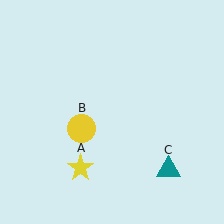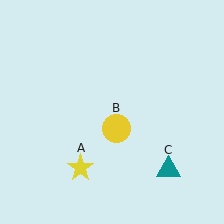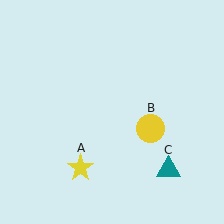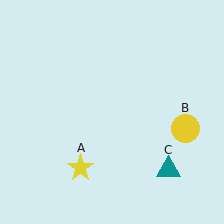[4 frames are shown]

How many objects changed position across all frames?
1 object changed position: yellow circle (object B).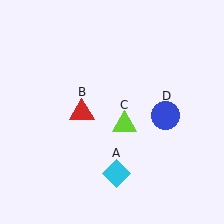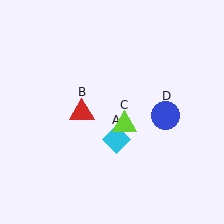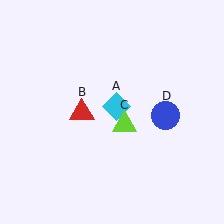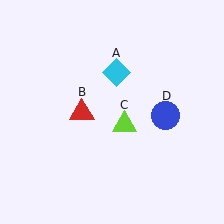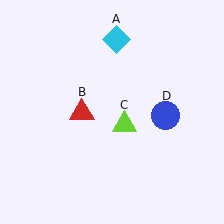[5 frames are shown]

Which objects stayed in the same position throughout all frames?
Red triangle (object B) and lime triangle (object C) and blue circle (object D) remained stationary.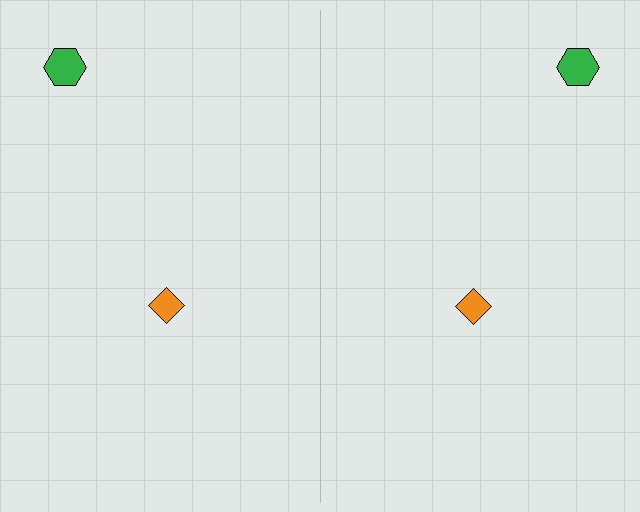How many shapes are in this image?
There are 4 shapes in this image.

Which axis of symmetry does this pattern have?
The pattern has a vertical axis of symmetry running through the center of the image.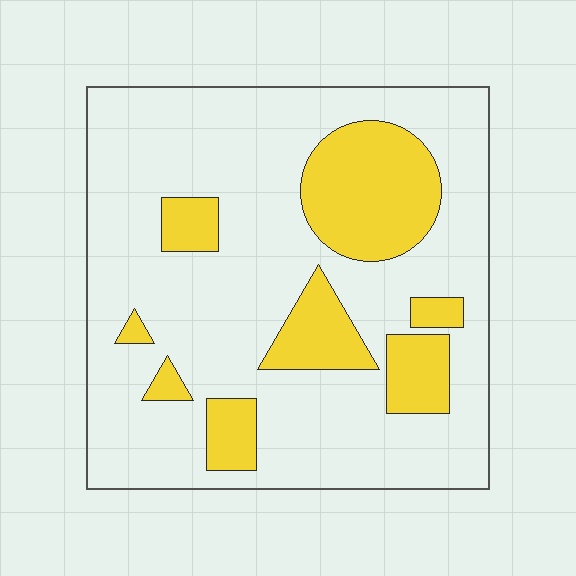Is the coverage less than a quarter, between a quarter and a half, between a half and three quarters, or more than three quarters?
Less than a quarter.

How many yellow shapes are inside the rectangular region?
8.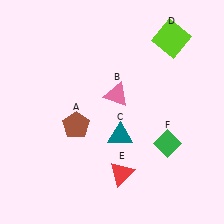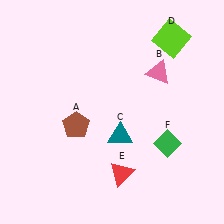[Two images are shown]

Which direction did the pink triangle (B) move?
The pink triangle (B) moved right.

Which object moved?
The pink triangle (B) moved right.